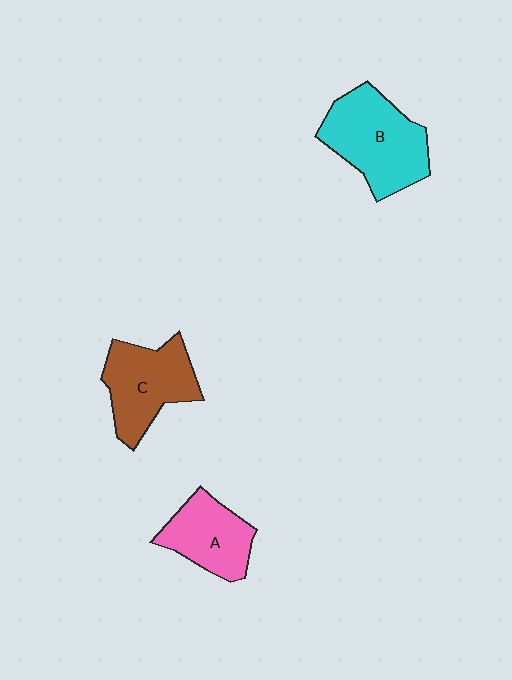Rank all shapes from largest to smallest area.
From largest to smallest: B (cyan), C (brown), A (pink).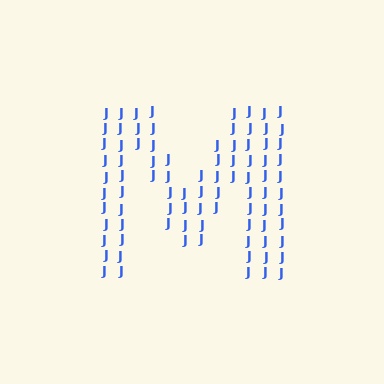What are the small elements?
The small elements are letter J's.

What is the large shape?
The large shape is the letter M.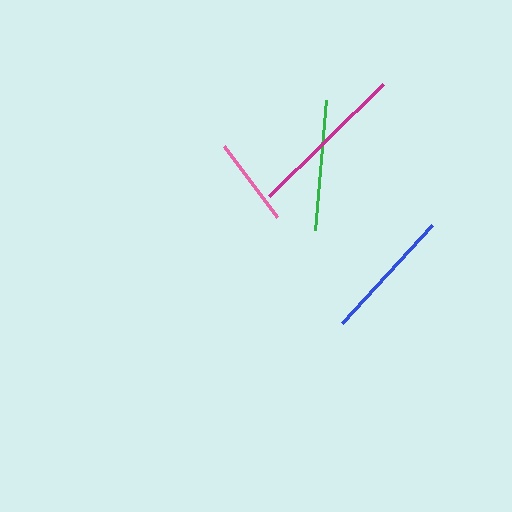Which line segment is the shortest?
The pink line is the shortest at approximately 89 pixels.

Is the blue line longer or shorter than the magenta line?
The magenta line is longer than the blue line.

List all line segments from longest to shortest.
From longest to shortest: magenta, blue, green, pink.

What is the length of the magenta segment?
The magenta segment is approximately 159 pixels long.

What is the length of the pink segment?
The pink segment is approximately 89 pixels long.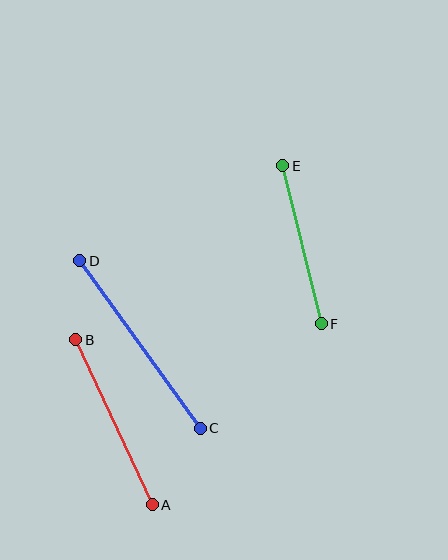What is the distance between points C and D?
The distance is approximately 206 pixels.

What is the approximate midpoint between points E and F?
The midpoint is at approximately (302, 245) pixels.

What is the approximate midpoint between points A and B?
The midpoint is at approximately (114, 422) pixels.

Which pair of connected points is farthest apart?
Points C and D are farthest apart.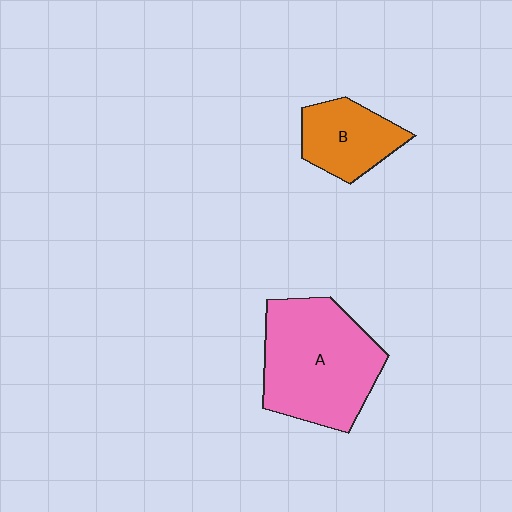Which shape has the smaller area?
Shape B (orange).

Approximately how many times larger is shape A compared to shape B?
Approximately 2.0 times.